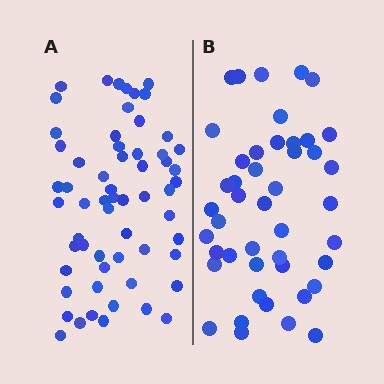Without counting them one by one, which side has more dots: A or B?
Region A (the left region) has more dots.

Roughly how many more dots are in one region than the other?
Region A has approximately 15 more dots than region B.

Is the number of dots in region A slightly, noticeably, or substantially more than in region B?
Region A has noticeably more, but not dramatically so. The ratio is roughly 1.3 to 1.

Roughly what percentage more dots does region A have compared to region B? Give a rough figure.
About 35% more.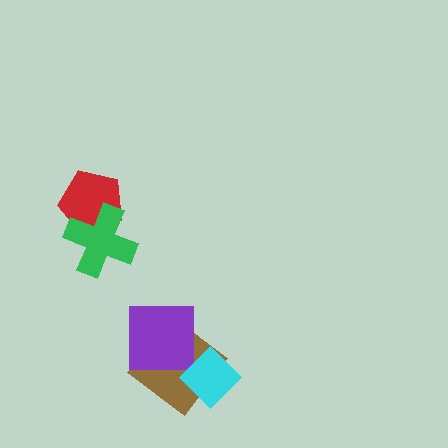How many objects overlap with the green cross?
1 object overlaps with the green cross.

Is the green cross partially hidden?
No, no other shape covers it.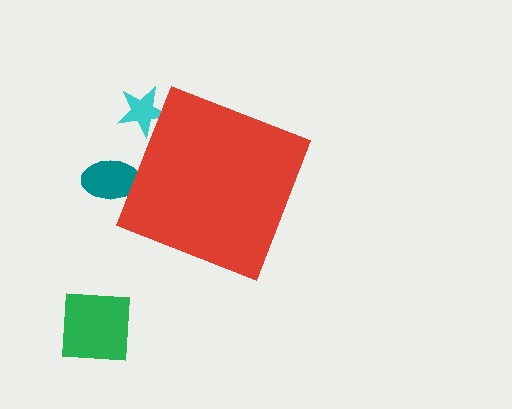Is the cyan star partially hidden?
Yes, the cyan star is partially hidden behind the red diamond.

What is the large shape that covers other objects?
A red diamond.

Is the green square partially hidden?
No, the green square is fully visible.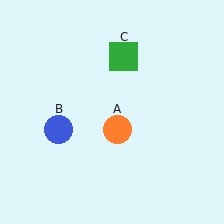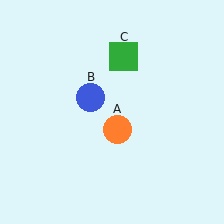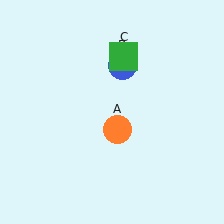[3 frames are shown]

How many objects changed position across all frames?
1 object changed position: blue circle (object B).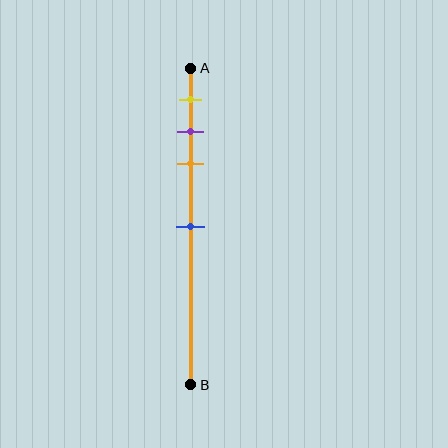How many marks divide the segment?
There are 4 marks dividing the segment.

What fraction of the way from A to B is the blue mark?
The blue mark is approximately 50% (0.5) of the way from A to B.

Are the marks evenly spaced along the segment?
No, the marks are not evenly spaced.